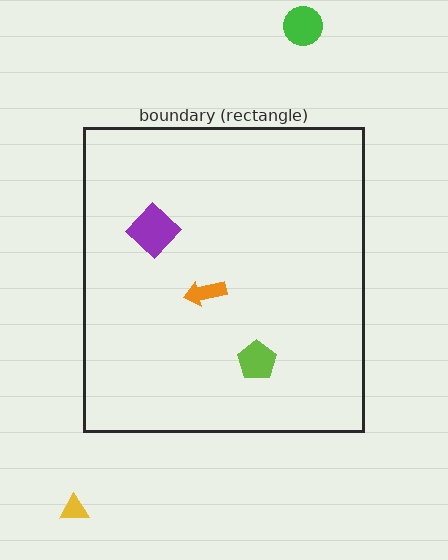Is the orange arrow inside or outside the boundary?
Inside.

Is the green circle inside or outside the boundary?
Outside.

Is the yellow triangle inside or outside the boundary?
Outside.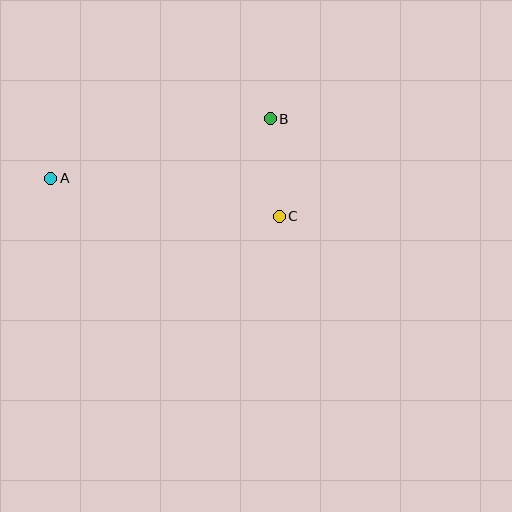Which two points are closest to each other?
Points B and C are closest to each other.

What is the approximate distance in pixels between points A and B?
The distance between A and B is approximately 228 pixels.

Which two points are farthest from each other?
Points A and C are farthest from each other.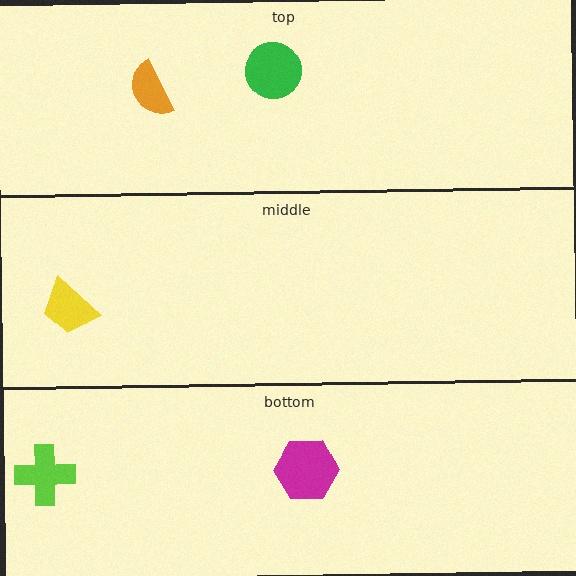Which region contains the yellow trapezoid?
The middle region.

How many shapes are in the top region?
2.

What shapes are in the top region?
The orange semicircle, the green circle.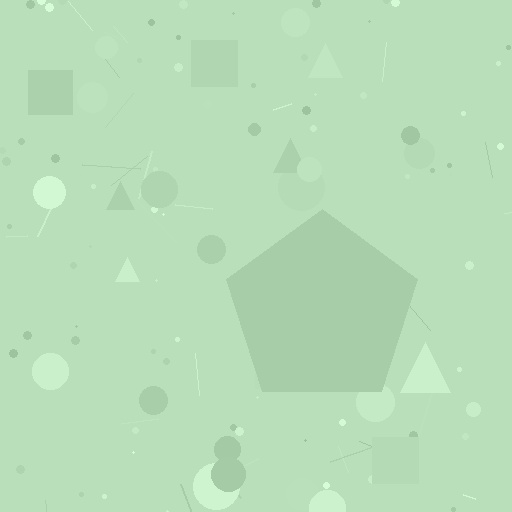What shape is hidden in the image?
A pentagon is hidden in the image.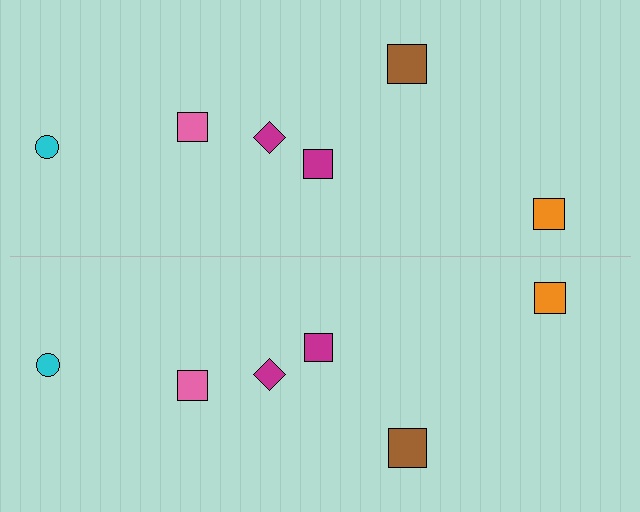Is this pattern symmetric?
Yes, this pattern has bilateral (reflection) symmetry.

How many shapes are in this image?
There are 12 shapes in this image.